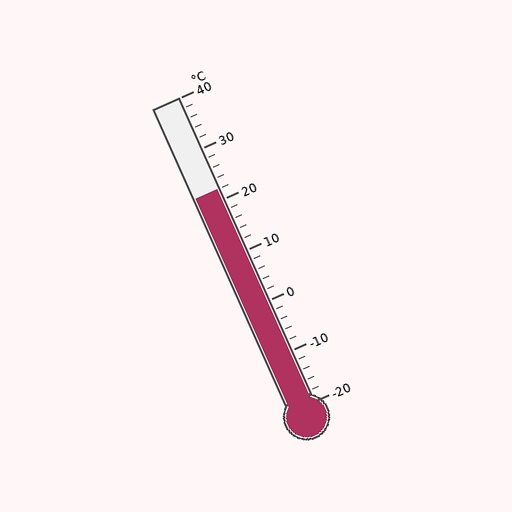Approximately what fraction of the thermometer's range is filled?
The thermometer is filled to approximately 70% of its range.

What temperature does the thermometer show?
The thermometer shows approximately 22°C.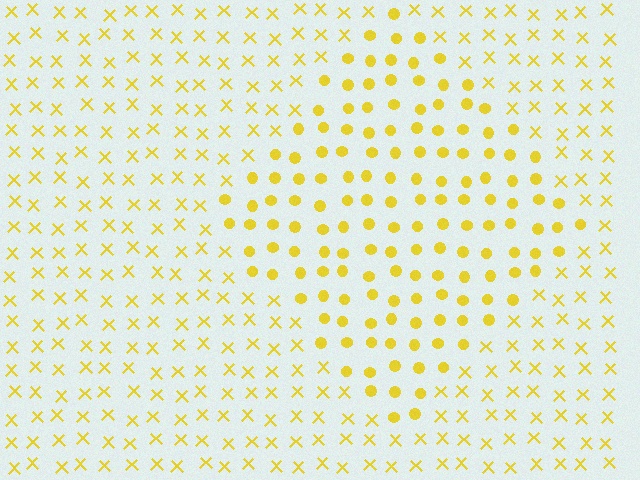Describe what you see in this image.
The image is filled with small yellow elements arranged in a uniform grid. A diamond-shaped region contains circles, while the surrounding area contains X marks. The boundary is defined purely by the change in element shape.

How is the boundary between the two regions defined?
The boundary is defined by a change in element shape: circles inside vs. X marks outside. All elements share the same color and spacing.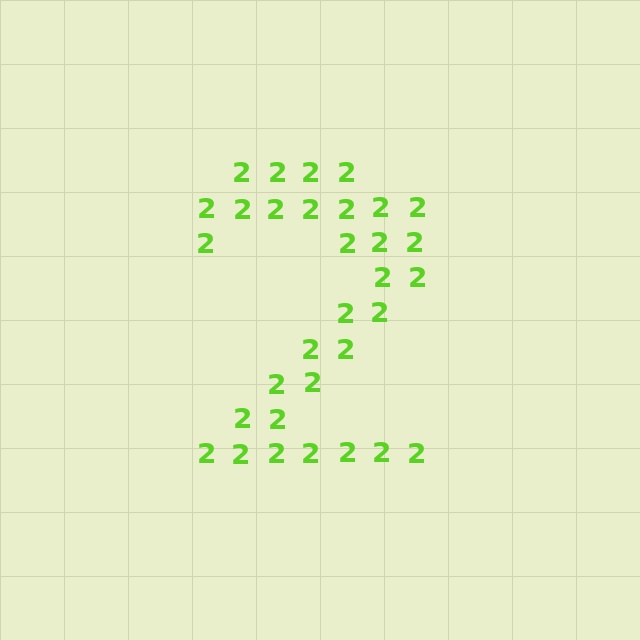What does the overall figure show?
The overall figure shows the digit 2.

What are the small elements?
The small elements are digit 2's.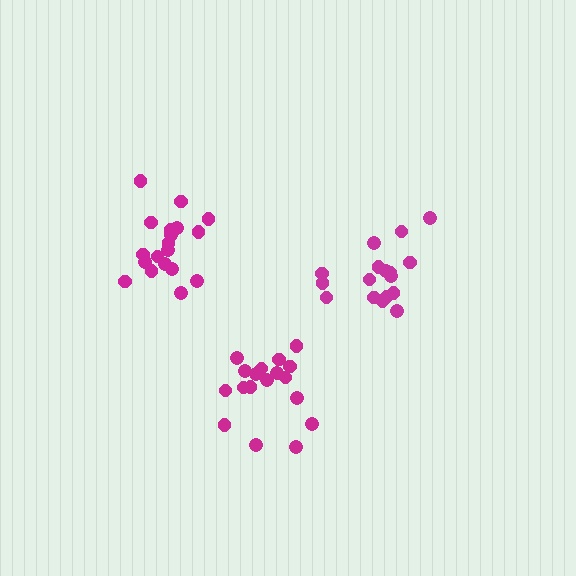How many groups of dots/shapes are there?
There are 3 groups.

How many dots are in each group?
Group 1: 20 dots, Group 2: 17 dots, Group 3: 18 dots (55 total).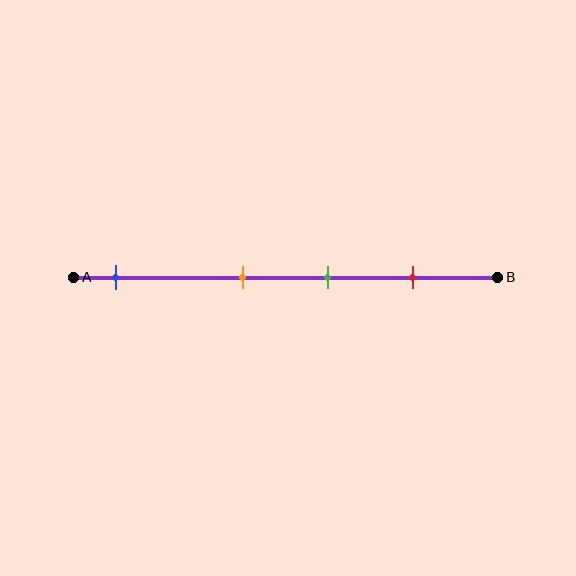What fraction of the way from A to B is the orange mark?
The orange mark is approximately 40% (0.4) of the way from A to B.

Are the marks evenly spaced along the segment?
No, the marks are not evenly spaced.